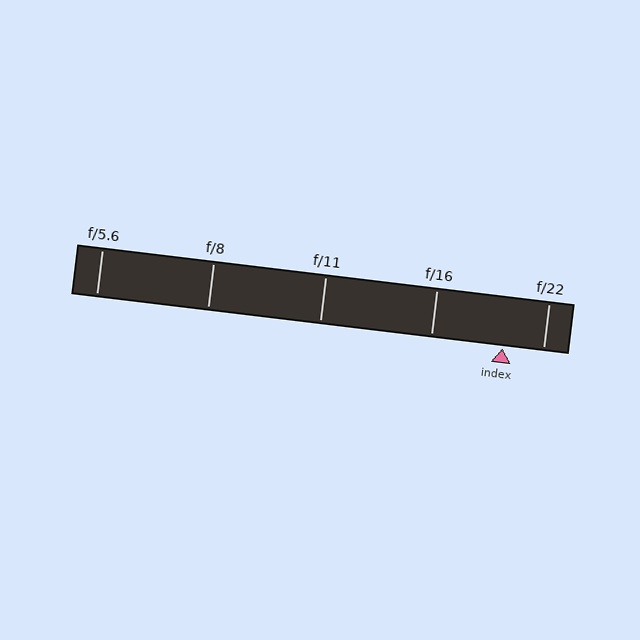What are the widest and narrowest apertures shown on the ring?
The widest aperture shown is f/5.6 and the narrowest is f/22.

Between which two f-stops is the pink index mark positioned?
The index mark is between f/16 and f/22.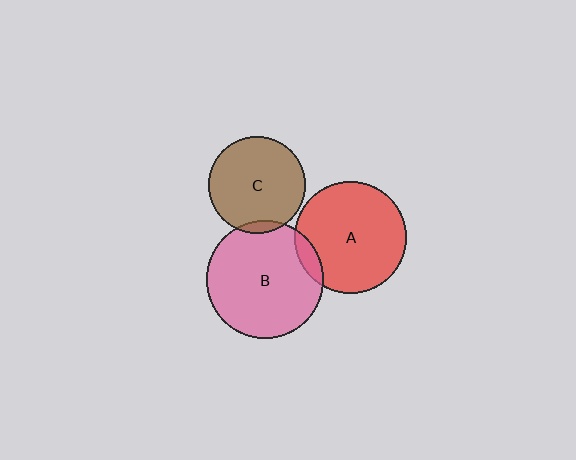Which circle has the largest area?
Circle B (pink).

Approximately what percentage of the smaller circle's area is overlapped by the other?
Approximately 10%.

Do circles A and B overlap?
Yes.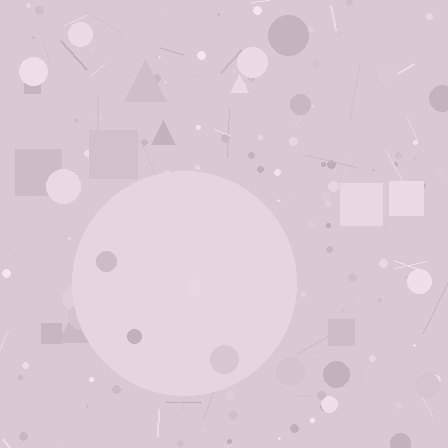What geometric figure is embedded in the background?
A circle is embedded in the background.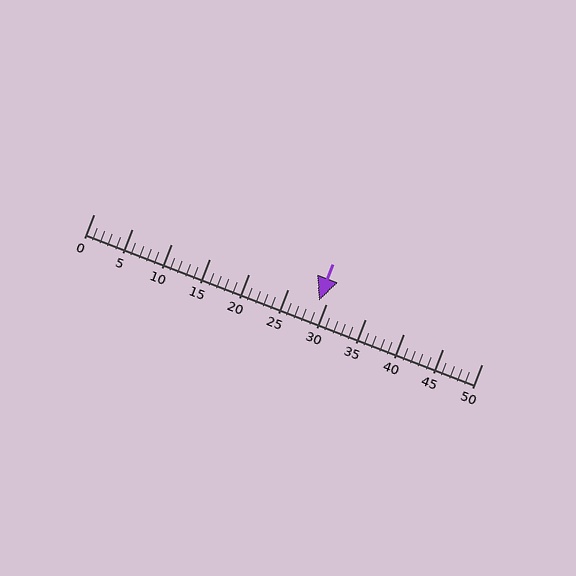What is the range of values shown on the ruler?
The ruler shows values from 0 to 50.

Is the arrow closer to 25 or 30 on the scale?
The arrow is closer to 30.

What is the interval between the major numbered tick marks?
The major tick marks are spaced 5 units apart.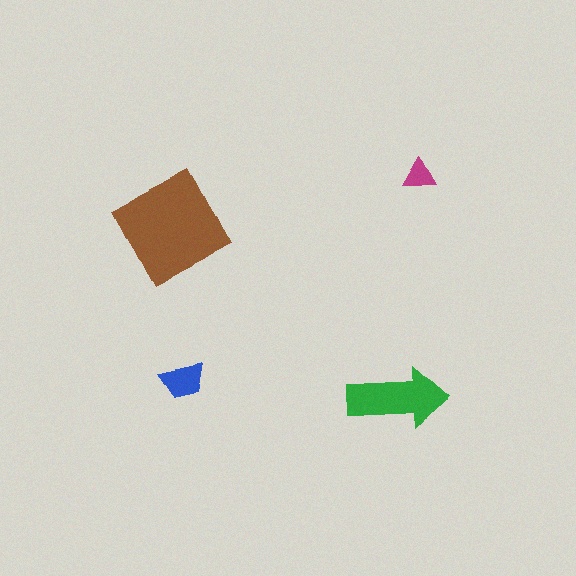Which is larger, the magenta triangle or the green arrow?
The green arrow.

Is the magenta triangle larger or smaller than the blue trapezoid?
Smaller.